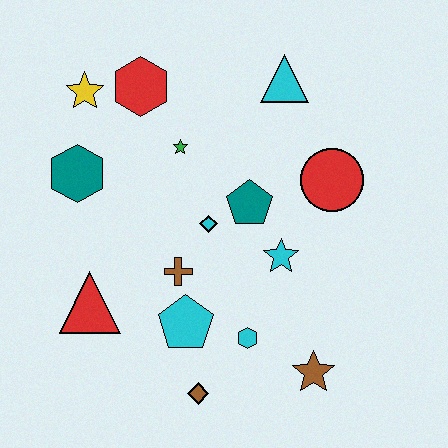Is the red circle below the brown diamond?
No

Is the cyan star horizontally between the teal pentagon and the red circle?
Yes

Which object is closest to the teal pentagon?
The cyan diamond is closest to the teal pentagon.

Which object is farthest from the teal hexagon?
The brown star is farthest from the teal hexagon.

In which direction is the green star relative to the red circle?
The green star is to the left of the red circle.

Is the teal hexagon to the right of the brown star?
No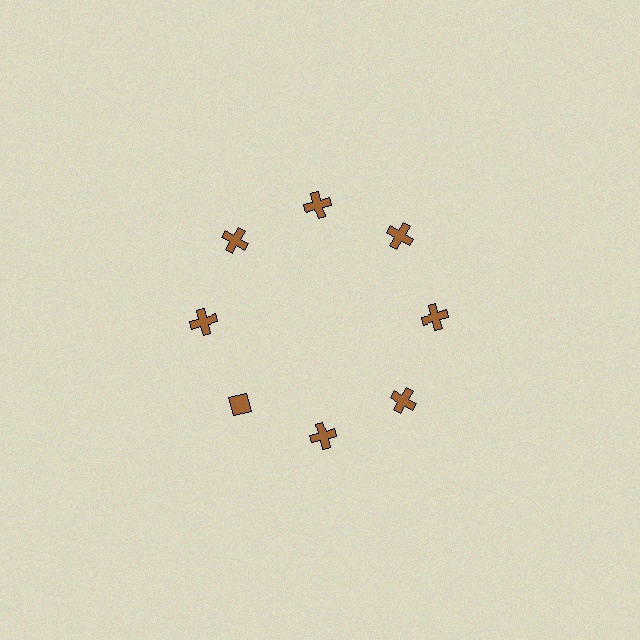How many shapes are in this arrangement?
There are 8 shapes arranged in a ring pattern.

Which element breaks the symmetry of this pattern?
The brown diamond at roughly the 8 o'clock position breaks the symmetry. All other shapes are brown crosses.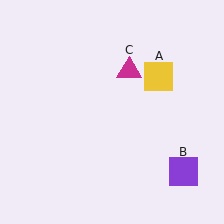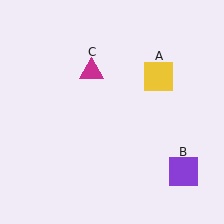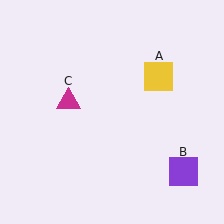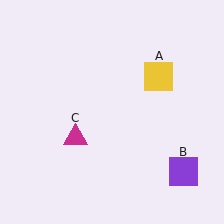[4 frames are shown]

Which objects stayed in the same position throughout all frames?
Yellow square (object A) and purple square (object B) remained stationary.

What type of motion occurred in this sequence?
The magenta triangle (object C) rotated counterclockwise around the center of the scene.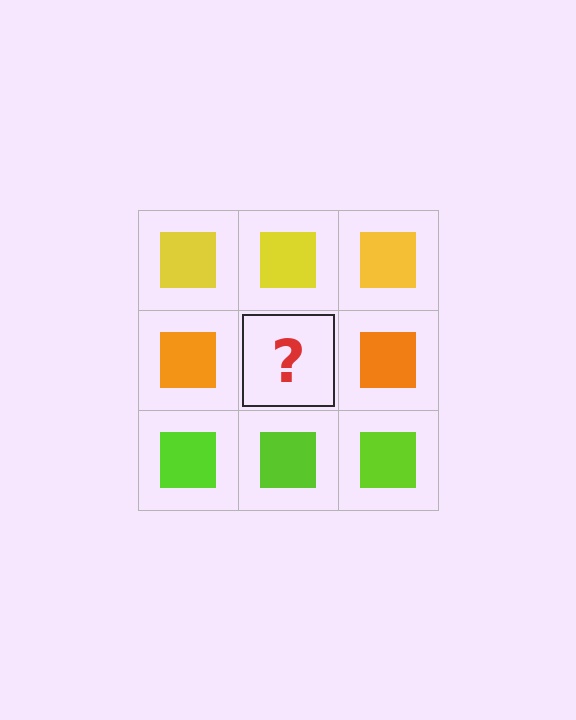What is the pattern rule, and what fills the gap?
The rule is that each row has a consistent color. The gap should be filled with an orange square.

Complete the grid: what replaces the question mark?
The question mark should be replaced with an orange square.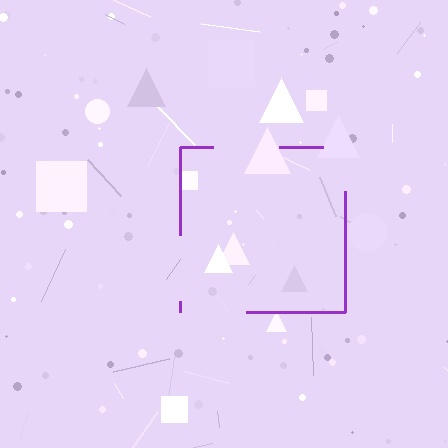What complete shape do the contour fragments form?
The contour fragments form a square.